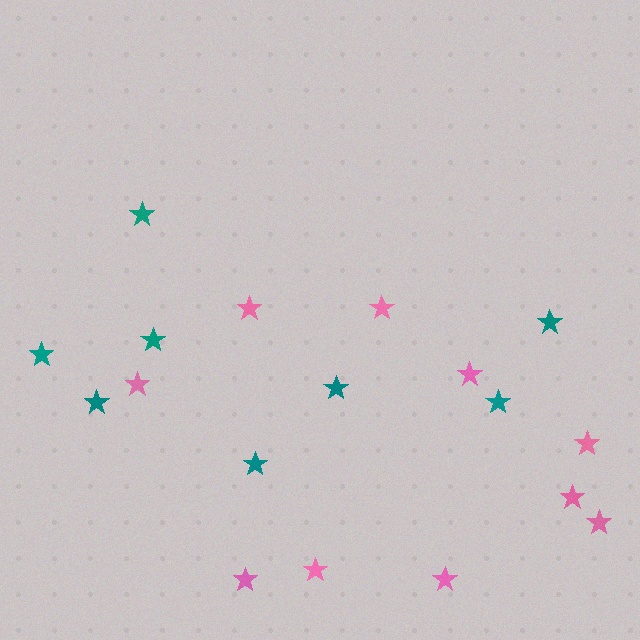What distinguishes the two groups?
There are 2 groups: one group of teal stars (8) and one group of pink stars (10).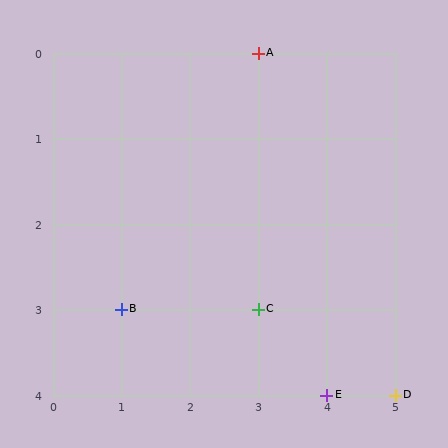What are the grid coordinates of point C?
Point C is at grid coordinates (3, 3).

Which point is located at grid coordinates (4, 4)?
Point E is at (4, 4).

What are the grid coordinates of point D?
Point D is at grid coordinates (5, 4).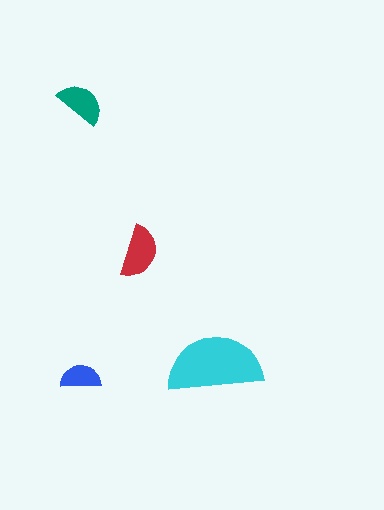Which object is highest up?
The teal semicircle is topmost.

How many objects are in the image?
There are 4 objects in the image.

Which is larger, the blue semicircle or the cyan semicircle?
The cyan one.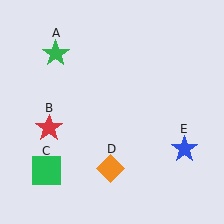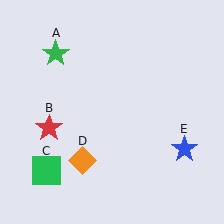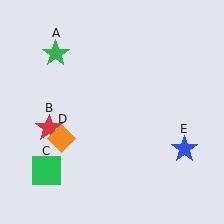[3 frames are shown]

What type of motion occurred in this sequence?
The orange diamond (object D) rotated clockwise around the center of the scene.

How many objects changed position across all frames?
1 object changed position: orange diamond (object D).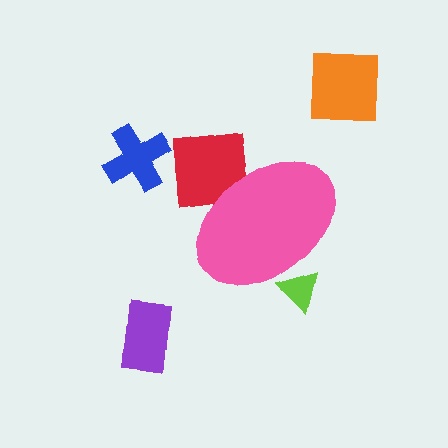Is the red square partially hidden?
Yes, the red square is partially hidden behind the pink ellipse.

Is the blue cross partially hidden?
No, the blue cross is fully visible.